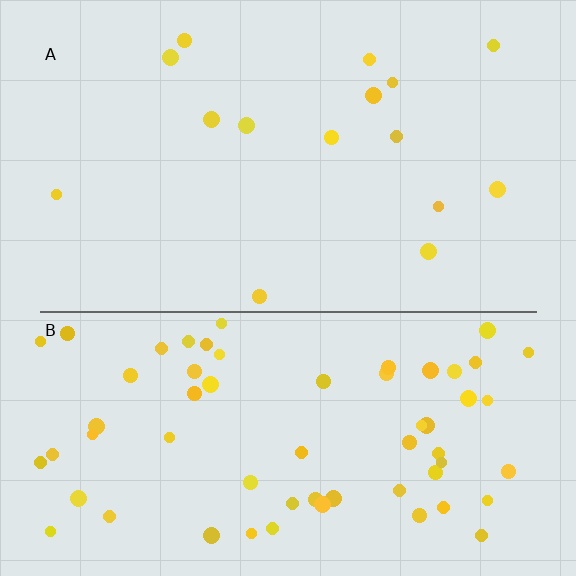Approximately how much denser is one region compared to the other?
Approximately 4.0× — region B over region A.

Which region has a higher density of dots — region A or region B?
B (the bottom).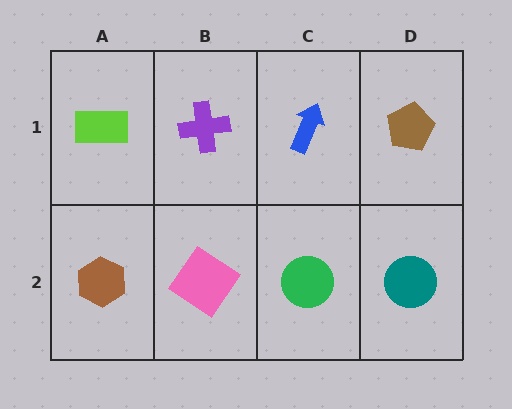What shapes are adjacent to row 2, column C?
A blue arrow (row 1, column C), a pink diamond (row 2, column B), a teal circle (row 2, column D).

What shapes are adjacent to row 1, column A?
A brown hexagon (row 2, column A), a purple cross (row 1, column B).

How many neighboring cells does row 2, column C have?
3.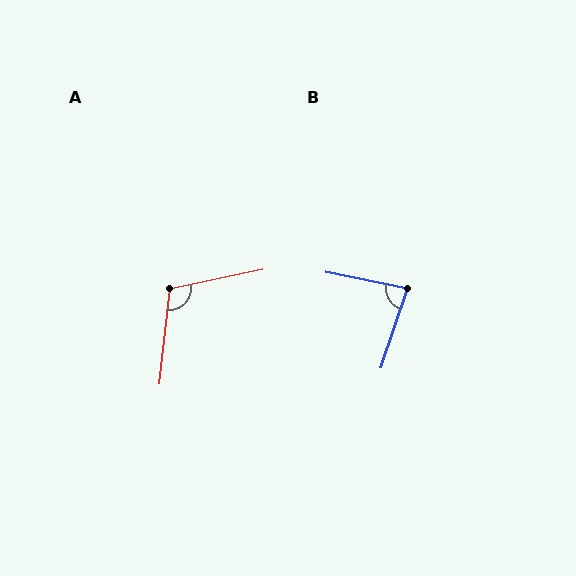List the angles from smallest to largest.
B (82°), A (108°).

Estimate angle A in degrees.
Approximately 108 degrees.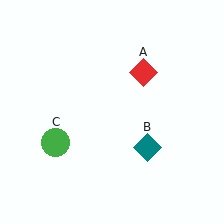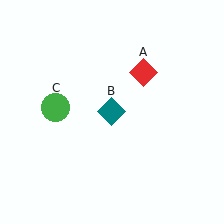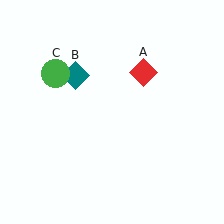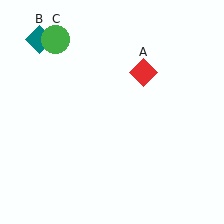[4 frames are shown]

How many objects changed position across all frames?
2 objects changed position: teal diamond (object B), green circle (object C).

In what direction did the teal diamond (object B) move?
The teal diamond (object B) moved up and to the left.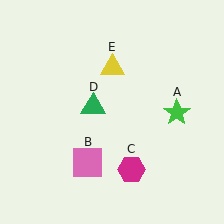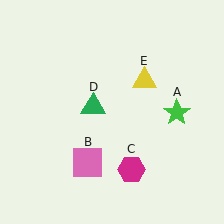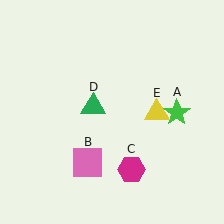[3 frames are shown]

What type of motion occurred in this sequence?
The yellow triangle (object E) rotated clockwise around the center of the scene.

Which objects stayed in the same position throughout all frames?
Green star (object A) and pink square (object B) and magenta hexagon (object C) and green triangle (object D) remained stationary.